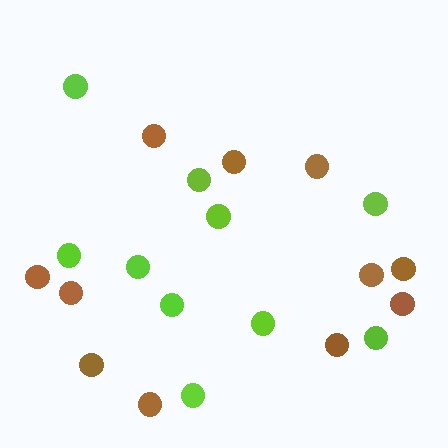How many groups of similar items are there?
There are 2 groups: one group of lime circles (10) and one group of brown circles (11).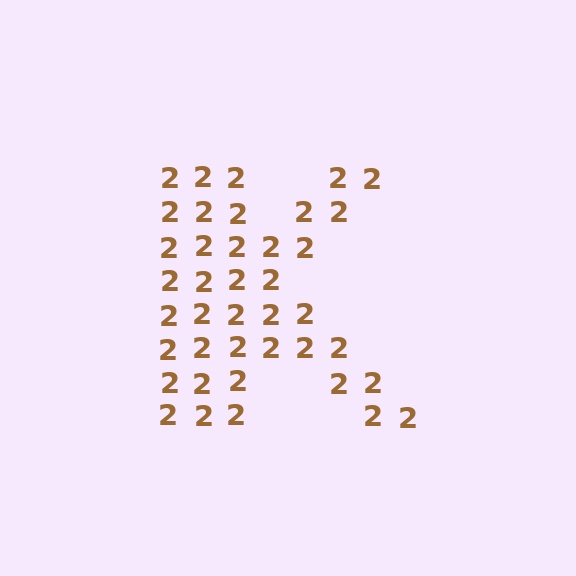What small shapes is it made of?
It is made of small digit 2's.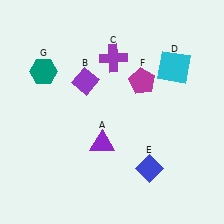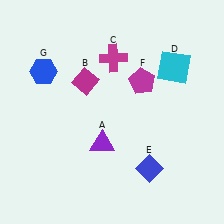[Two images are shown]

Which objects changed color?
B changed from purple to magenta. C changed from purple to magenta. G changed from teal to blue.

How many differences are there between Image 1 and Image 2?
There are 3 differences between the two images.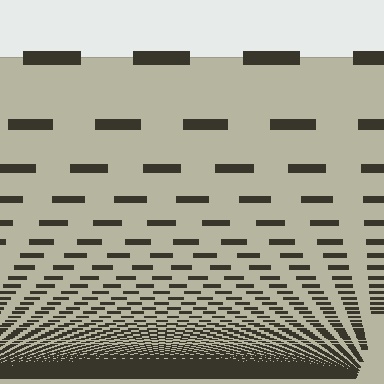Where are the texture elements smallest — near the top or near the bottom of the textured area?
Near the bottom.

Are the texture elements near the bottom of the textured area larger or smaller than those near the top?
Smaller. The gradient is inverted — elements near the bottom are smaller and denser.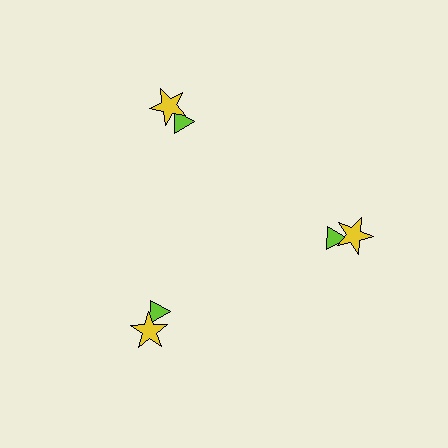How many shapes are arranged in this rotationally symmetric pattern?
There are 6 shapes, arranged in 3 groups of 2.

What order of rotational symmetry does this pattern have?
This pattern has 3-fold rotational symmetry.